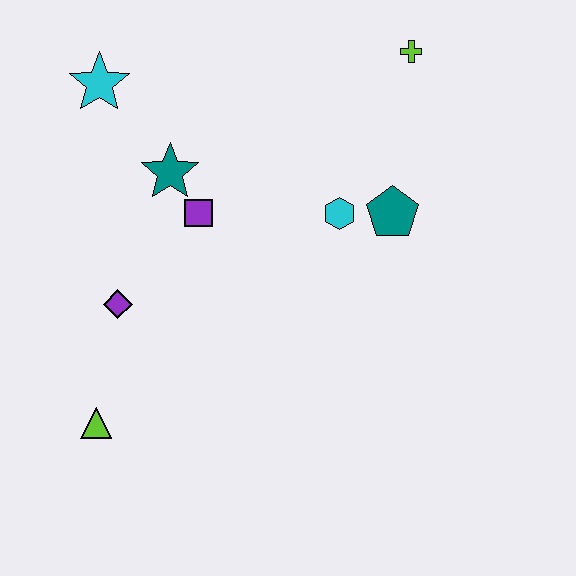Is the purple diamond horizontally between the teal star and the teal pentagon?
No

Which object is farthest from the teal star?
The lime cross is farthest from the teal star.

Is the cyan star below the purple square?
No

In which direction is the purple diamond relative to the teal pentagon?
The purple diamond is to the left of the teal pentagon.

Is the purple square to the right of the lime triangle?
Yes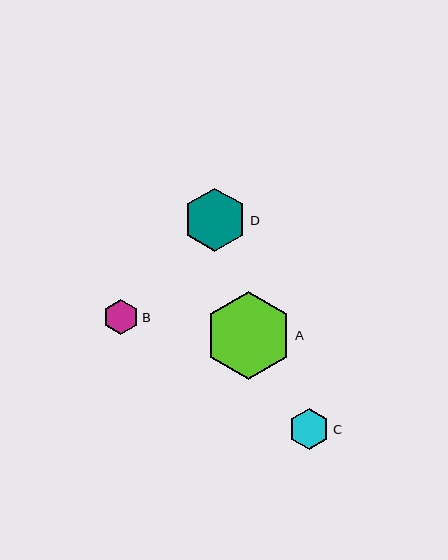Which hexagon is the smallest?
Hexagon B is the smallest with a size of approximately 36 pixels.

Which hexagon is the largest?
Hexagon A is the largest with a size of approximately 88 pixels.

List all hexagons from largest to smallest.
From largest to smallest: A, D, C, B.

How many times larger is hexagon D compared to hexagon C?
Hexagon D is approximately 1.6 times the size of hexagon C.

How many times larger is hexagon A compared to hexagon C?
Hexagon A is approximately 2.1 times the size of hexagon C.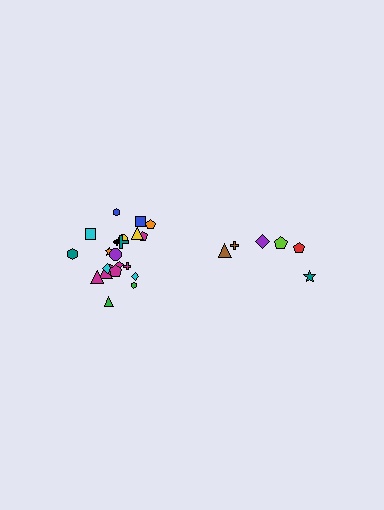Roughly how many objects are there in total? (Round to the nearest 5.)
Roughly 30 objects in total.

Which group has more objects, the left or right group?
The left group.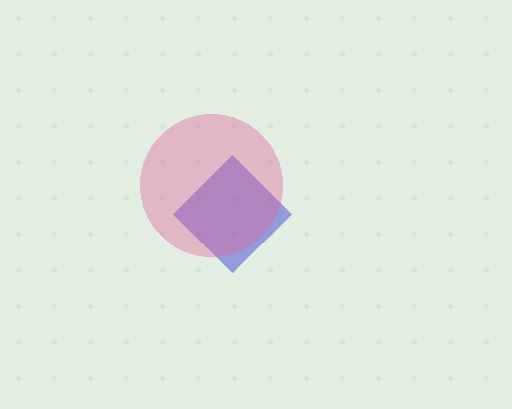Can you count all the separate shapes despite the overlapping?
Yes, there are 2 separate shapes.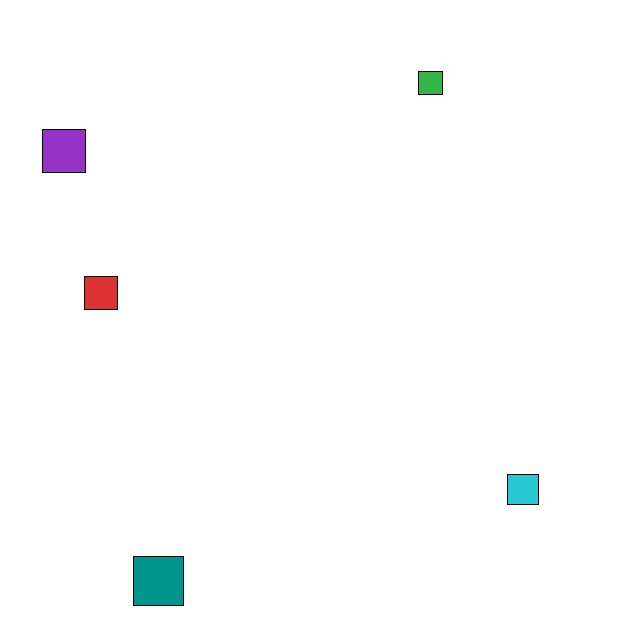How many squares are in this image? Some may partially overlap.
There are 5 squares.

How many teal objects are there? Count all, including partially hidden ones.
There is 1 teal object.